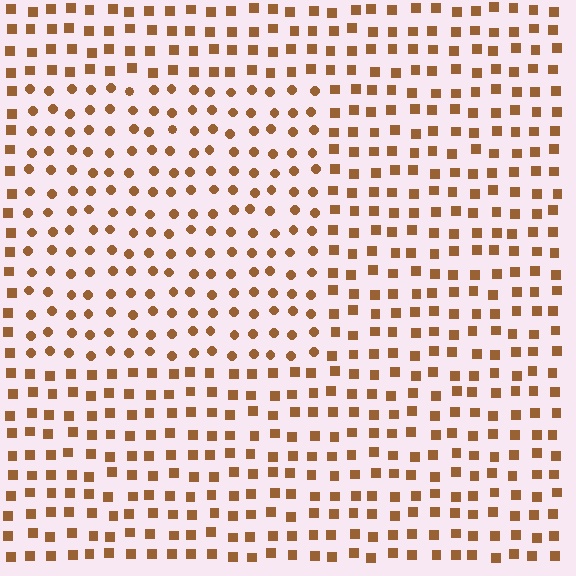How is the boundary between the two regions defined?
The boundary is defined by a change in element shape: circles inside vs. squares outside. All elements share the same color and spacing.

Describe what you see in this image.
The image is filled with small brown elements arranged in a uniform grid. A rectangle-shaped region contains circles, while the surrounding area contains squares. The boundary is defined purely by the change in element shape.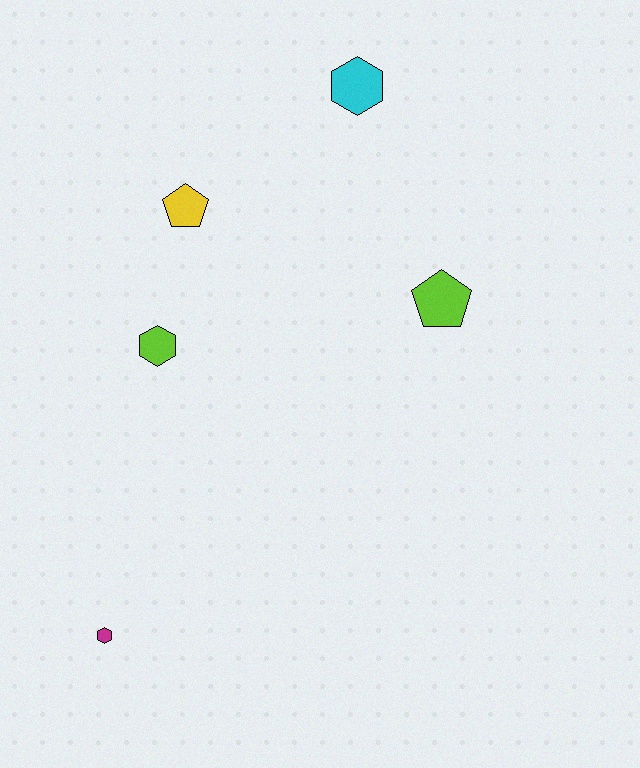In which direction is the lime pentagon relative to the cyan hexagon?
The lime pentagon is below the cyan hexagon.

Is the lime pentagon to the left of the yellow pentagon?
No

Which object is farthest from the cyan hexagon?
The magenta hexagon is farthest from the cyan hexagon.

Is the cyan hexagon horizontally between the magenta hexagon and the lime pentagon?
Yes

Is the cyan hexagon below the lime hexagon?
No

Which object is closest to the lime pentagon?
The cyan hexagon is closest to the lime pentagon.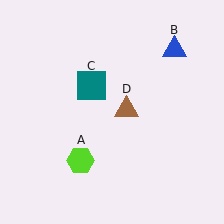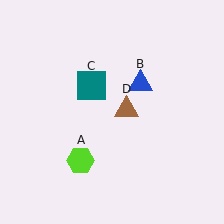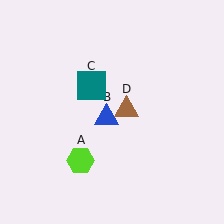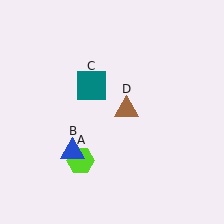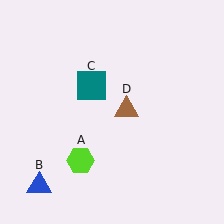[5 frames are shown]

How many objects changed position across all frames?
1 object changed position: blue triangle (object B).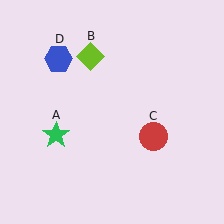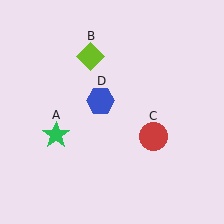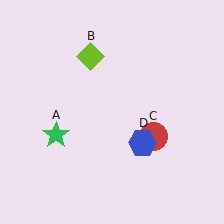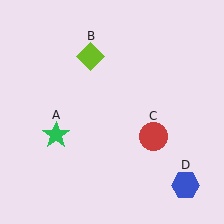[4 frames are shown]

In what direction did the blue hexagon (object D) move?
The blue hexagon (object D) moved down and to the right.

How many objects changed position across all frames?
1 object changed position: blue hexagon (object D).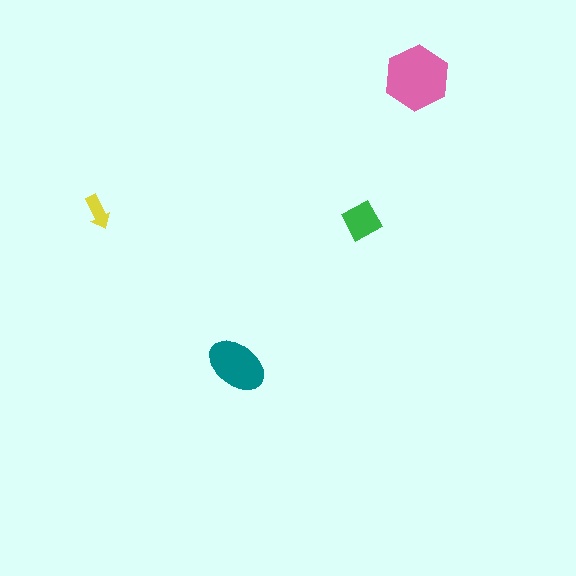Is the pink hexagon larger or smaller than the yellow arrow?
Larger.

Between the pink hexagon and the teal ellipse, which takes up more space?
The pink hexagon.